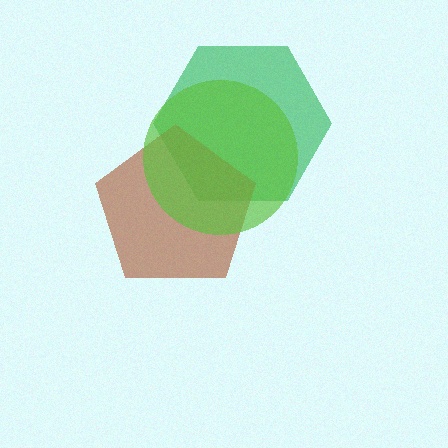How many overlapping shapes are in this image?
There are 3 overlapping shapes in the image.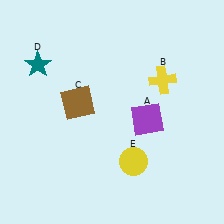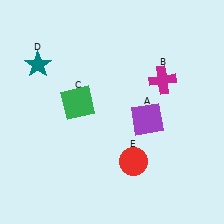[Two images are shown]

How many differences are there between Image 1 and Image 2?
There are 3 differences between the two images.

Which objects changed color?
B changed from yellow to magenta. C changed from brown to green. E changed from yellow to red.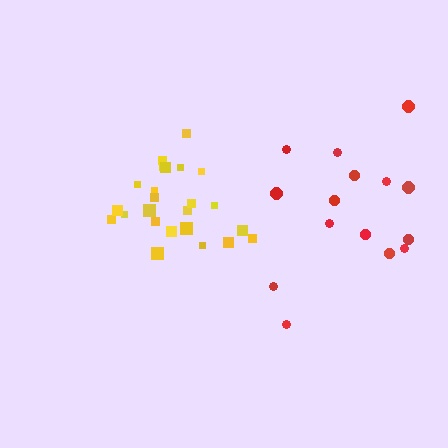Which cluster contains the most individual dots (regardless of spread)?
Yellow (24).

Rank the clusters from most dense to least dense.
yellow, red.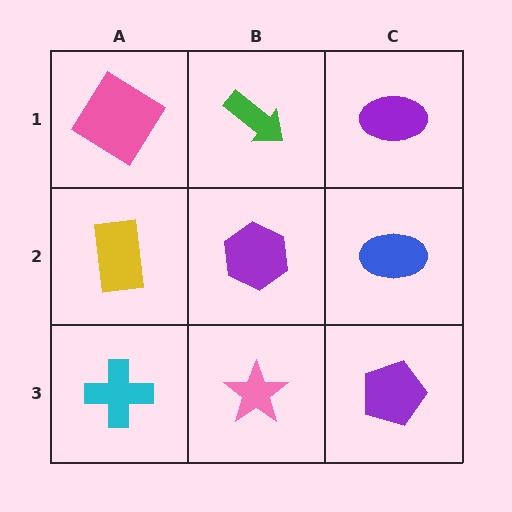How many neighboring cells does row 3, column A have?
2.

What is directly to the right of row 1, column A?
A green arrow.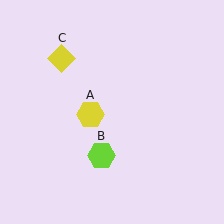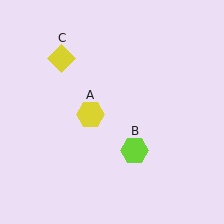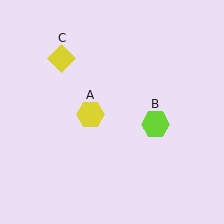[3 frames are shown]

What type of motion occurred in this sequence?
The lime hexagon (object B) rotated counterclockwise around the center of the scene.